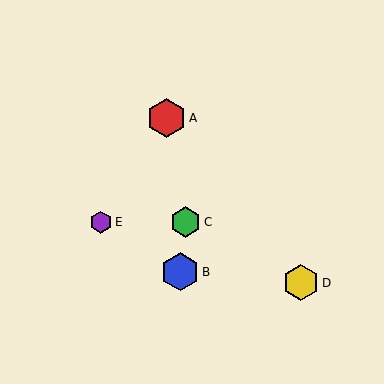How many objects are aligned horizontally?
2 objects (C, E) are aligned horizontally.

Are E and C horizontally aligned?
Yes, both are at y≈222.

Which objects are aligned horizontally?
Objects C, E are aligned horizontally.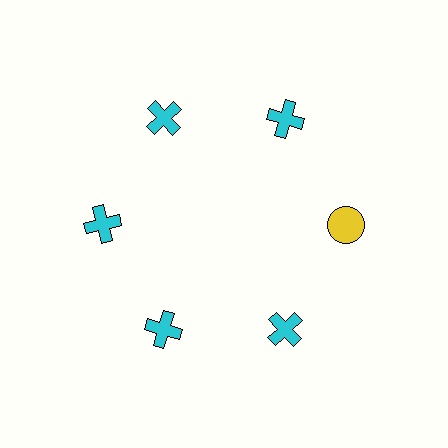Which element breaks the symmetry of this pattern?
The yellow circle at roughly the 3 o'clock position breaks the symmetry. All other shapes are cyan crosses.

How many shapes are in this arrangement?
There are 6 shapes arranged in a ring pattern.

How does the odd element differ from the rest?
It differs in both color (yellow instead of cyan) and shape (circle instead of cross).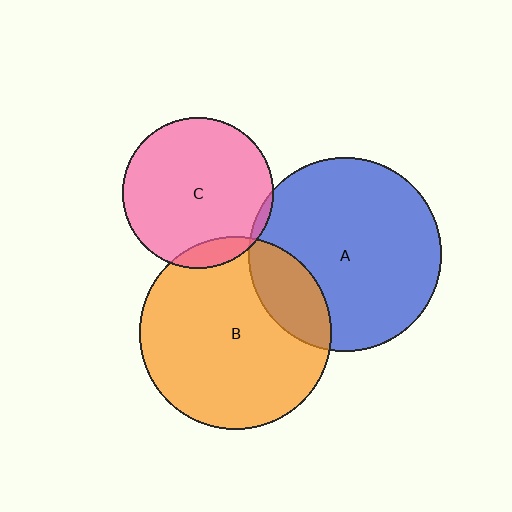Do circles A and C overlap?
Yes.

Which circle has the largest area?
Circle A (blue).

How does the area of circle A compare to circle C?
Approximately 1.6 times.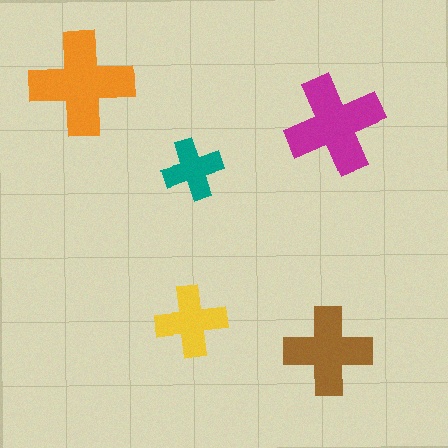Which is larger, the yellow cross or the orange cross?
The orange one.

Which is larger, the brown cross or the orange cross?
The orange one.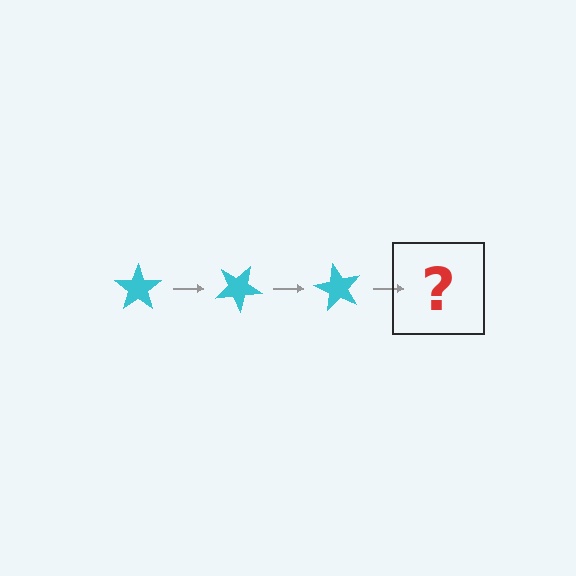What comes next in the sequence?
The next element should be a cyan star rotated 90 degrees.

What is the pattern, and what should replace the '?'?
The pattern is that the star rotates 30 degrees each step. The '?' should be a cyan star rotated 90 degrees.